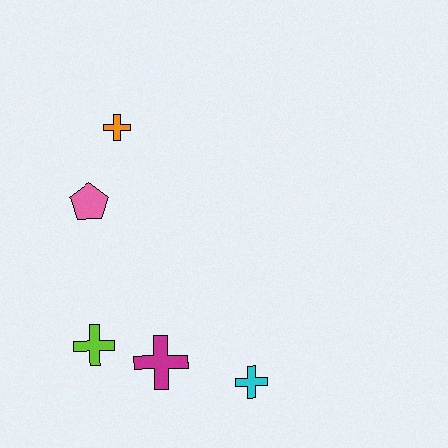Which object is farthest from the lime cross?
The orange cross is farthest from the lime cross.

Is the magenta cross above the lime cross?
No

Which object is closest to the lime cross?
The magenta cross is closest to the lime cross.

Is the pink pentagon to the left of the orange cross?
Yes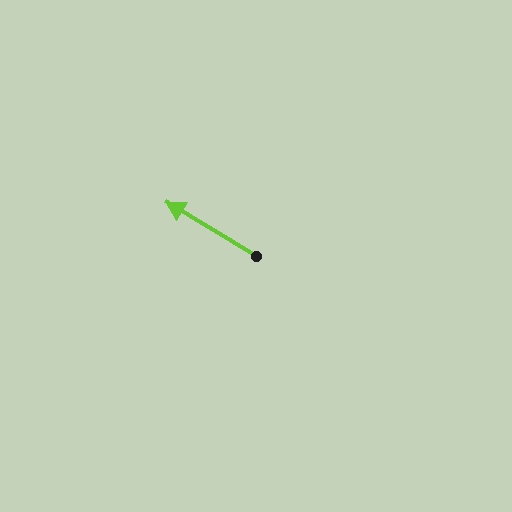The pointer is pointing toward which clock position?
Roughly 10 o'clock.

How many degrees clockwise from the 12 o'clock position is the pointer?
Approximately 301 degrees.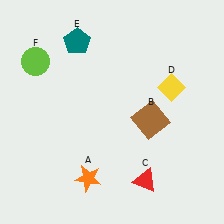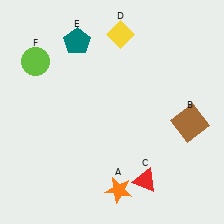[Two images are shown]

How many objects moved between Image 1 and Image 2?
3 objects moved between the two images.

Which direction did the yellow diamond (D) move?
The yellow diamond (D) moved up.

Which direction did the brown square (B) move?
The brown square (B) moved right.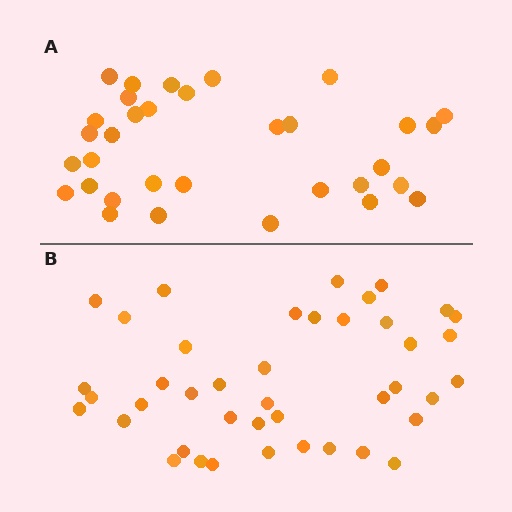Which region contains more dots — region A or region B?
Region B (the bottom region) has more dots.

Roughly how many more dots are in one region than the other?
Region B has roughly 8 or so more dots than region A.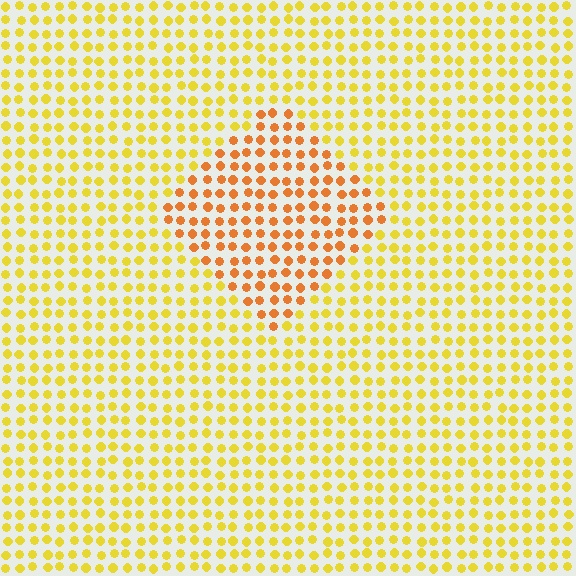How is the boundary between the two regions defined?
The boundary is defined purely by a slight shift in hue (about 31 degrees). Spacing, size, and orientation are identical on both sides.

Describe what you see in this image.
The image is filled with small yellow elements in a uniform arrangement. A diamond-shaped region is visible where the elements are tinted to a slightly different hue, forming a subtle color boundary.